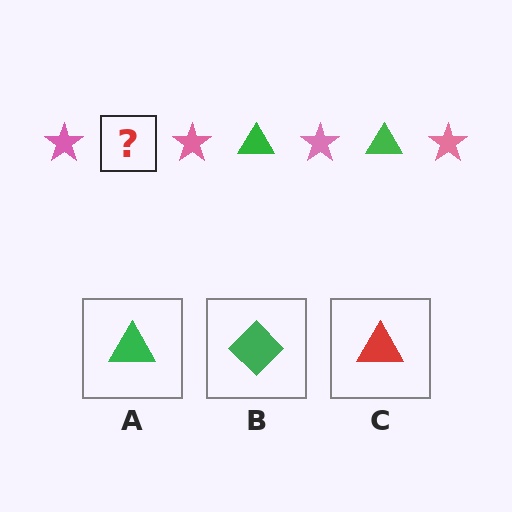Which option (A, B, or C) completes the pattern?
A.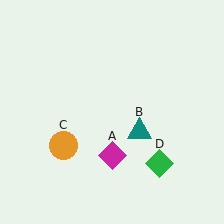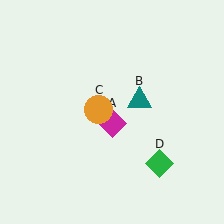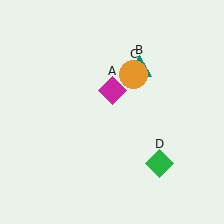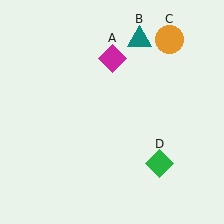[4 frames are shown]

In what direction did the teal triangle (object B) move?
The teal triangle (object B) moved up.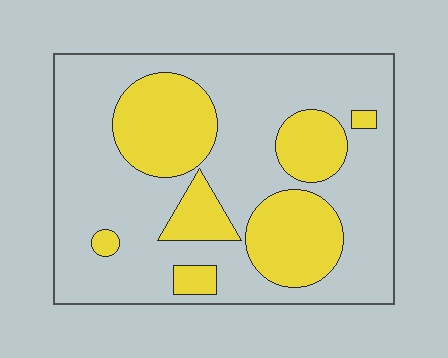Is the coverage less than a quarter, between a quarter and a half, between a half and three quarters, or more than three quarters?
Between a quarter and a half.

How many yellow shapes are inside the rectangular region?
7.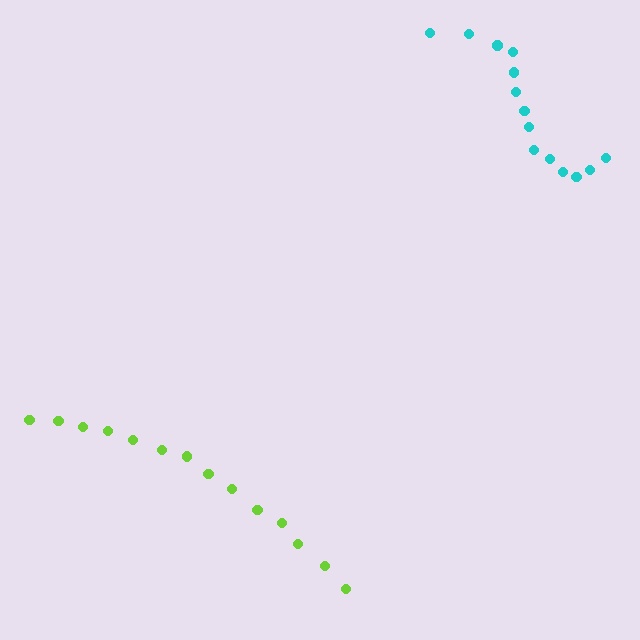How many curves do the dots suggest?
There are 2 distinct paths.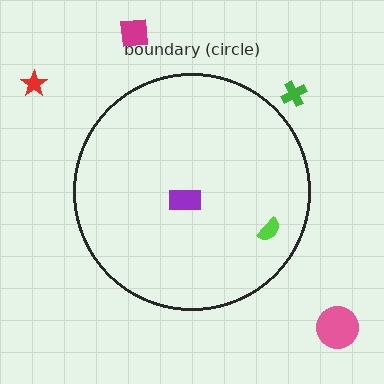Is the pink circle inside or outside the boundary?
Outside.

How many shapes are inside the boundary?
2 inside, 4 outside.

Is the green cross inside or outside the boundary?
Outside.